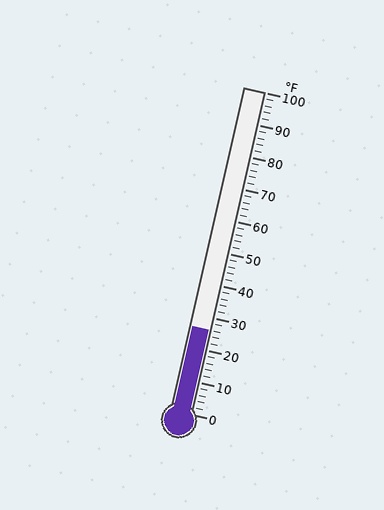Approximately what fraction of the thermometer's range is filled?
The thermometer is filled to approximately 25% of its range.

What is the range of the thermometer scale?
The thermometer scale ranges from 0°F to 100°F.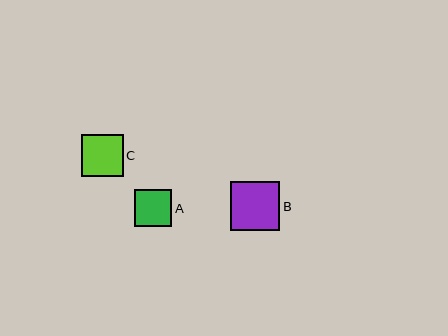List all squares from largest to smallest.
From largest to smallest: B, C, A.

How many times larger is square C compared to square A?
Square C is approximately 1.1 times the size of square A.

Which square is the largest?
Square B is the largest with a size of approximately 49 pixels.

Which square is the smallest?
Square A is the smallest with a size of approximately 37 pixels.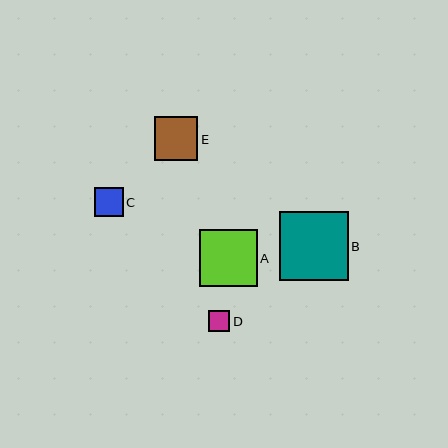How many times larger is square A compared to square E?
Square A is approximately 1.3 times the size of square E.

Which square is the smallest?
Square D is the smallest with a size of approximately 21 pixels.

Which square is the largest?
Square B is the largest with a size of approximately 69 pixels.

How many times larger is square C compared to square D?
Square C is approximately 1.4 times the size of square D.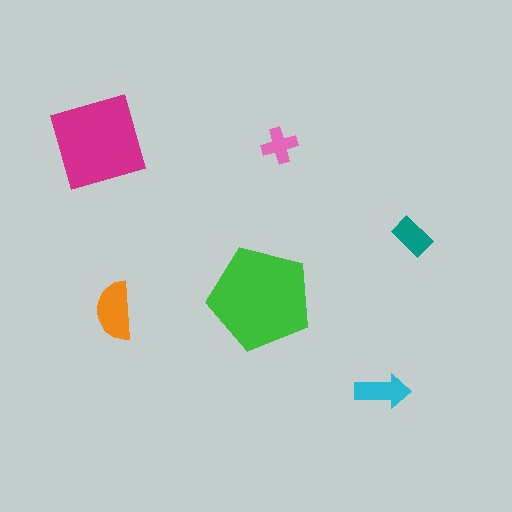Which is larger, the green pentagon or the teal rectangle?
The green pentagon.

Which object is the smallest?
The pink cross.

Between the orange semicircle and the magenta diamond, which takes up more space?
The magenta diamond.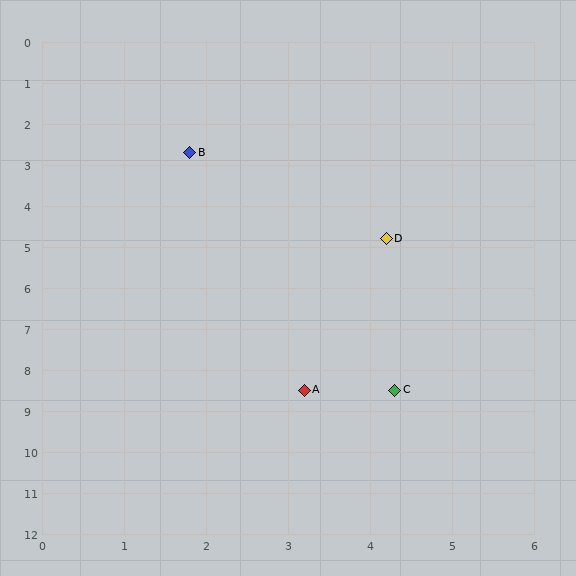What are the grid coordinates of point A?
Point A is at approximately (3.2, 8.5).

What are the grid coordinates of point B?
Point B is at approximately (1.8, 2.7).